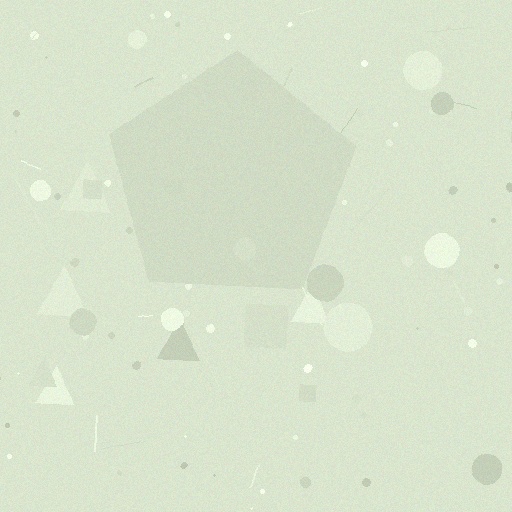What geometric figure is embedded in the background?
A pentagon is embedded in the background.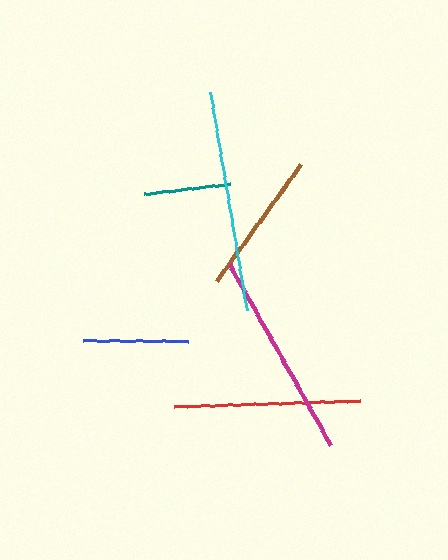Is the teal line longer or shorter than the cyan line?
The cyan line is longer than the teal line.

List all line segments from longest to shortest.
From longest to shortest: cyan, magenta, red, brown, blue, teal.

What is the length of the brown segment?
The brown segment is approximately 144 pixels long.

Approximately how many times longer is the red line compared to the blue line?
The red line is approximately 1.8 times the length of the blue line.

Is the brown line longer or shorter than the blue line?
The brown line is longer than the blue line.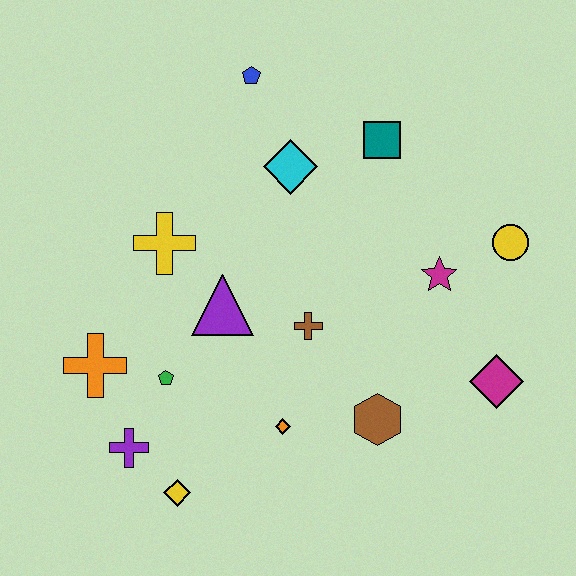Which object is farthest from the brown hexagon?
The blue pentagon is farthest from the brown hexagon.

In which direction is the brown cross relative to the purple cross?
The brown cross is to the right of the purple cross.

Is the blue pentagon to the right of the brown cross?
No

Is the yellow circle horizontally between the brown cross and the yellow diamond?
No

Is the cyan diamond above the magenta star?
Yes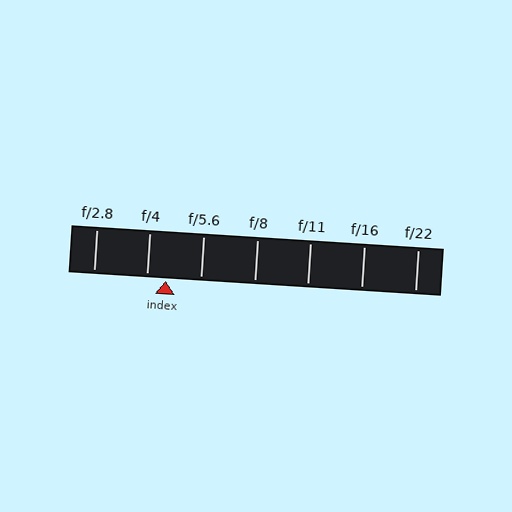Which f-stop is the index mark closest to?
The index mark is closest to f/4.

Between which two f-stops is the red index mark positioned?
The index mark is between f/4 and f/5.6.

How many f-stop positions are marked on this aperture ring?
There are 7 f-stop positions marked.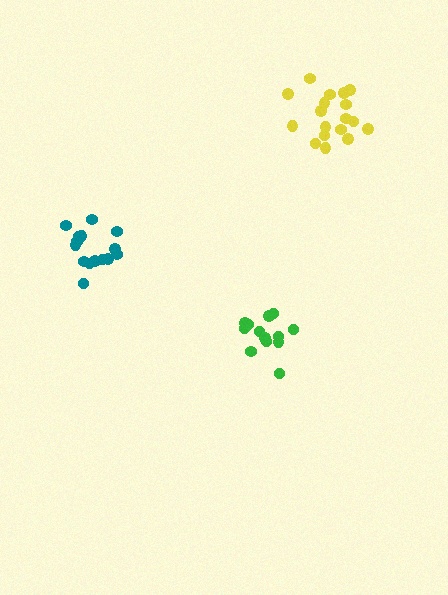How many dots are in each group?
Group 1: 13 dots, Group 2: 15 dots, Group 3: 18 dots (46 total).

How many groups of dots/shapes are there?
There are 3 groups.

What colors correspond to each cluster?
The clusters are colored: green, teal, yellow.